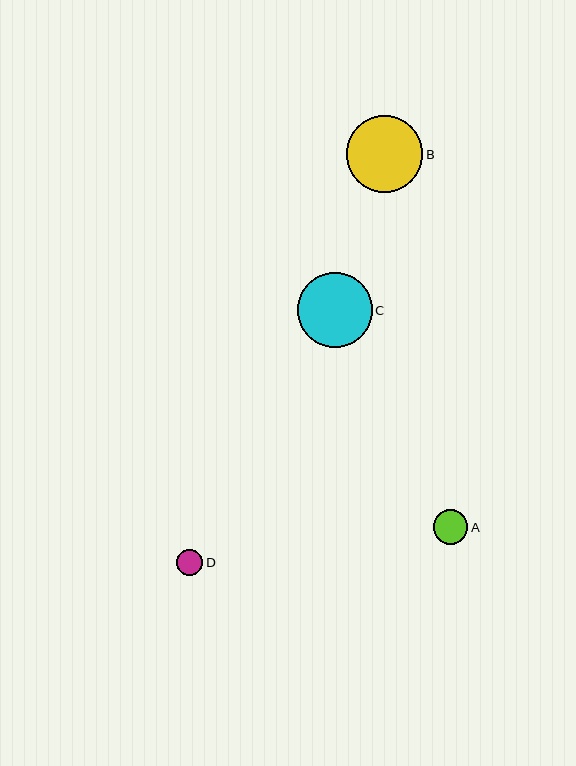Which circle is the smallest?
Circle D is the smallest with a size of approximately 26 pixels.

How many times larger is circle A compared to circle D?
Circle A is approximately 1.3 times the size of circle D.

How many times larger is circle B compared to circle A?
Circle B is approximately 2.2 times the size of circle A.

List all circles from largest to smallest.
From largest to smallest: B, C, A, D.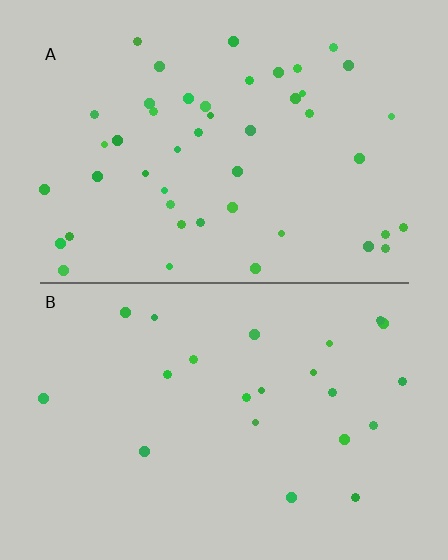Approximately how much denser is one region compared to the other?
Approximately 2.1× — region A over region B.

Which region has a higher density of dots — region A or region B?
A (the top).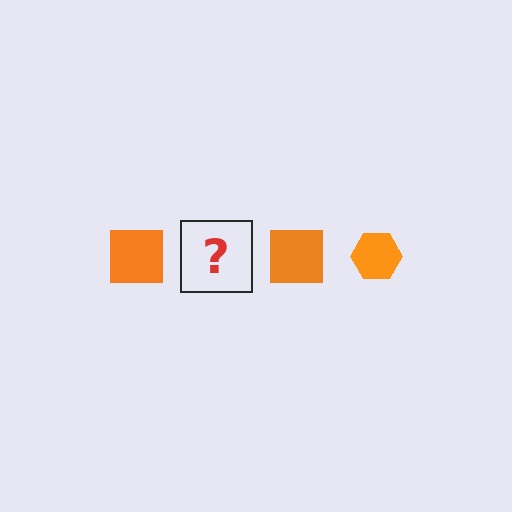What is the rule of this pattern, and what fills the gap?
The rule is that the pattern cycles through square, hexagon shapes in orange. The gap should be filled with an orange hexagon.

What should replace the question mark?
The question mark should be replaced with an orange hexagon.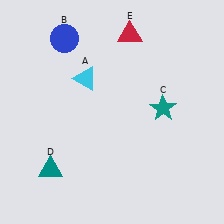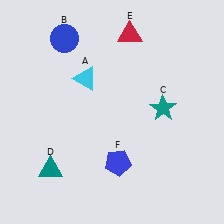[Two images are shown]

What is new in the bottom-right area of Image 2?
A blue pentagon (F) was added in the bottom-right area of Image 2.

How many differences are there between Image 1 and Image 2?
There is 1 difference between the two images.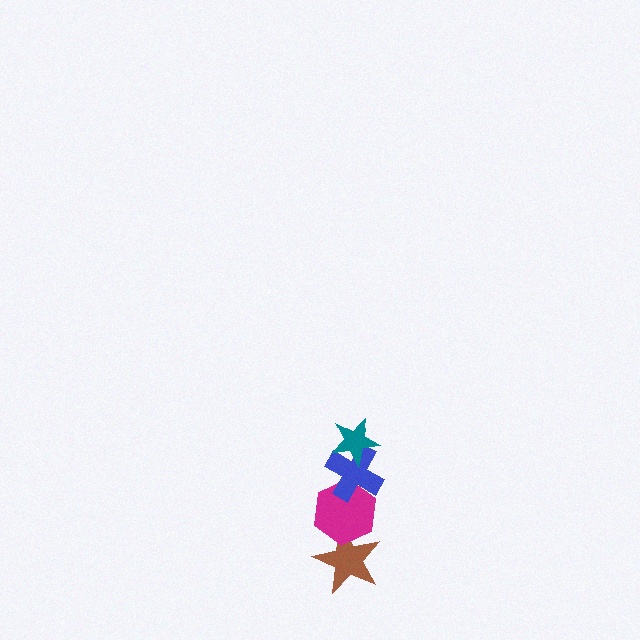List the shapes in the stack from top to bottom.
From top to bottom: the teal star, the blue cross, the magenta hexagon, the brown star.